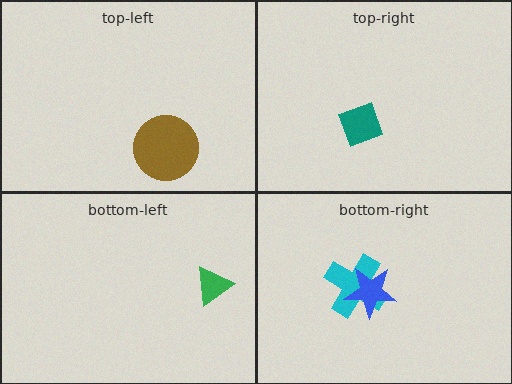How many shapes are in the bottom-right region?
2.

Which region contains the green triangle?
The bottom-left region.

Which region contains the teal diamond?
The top-right region.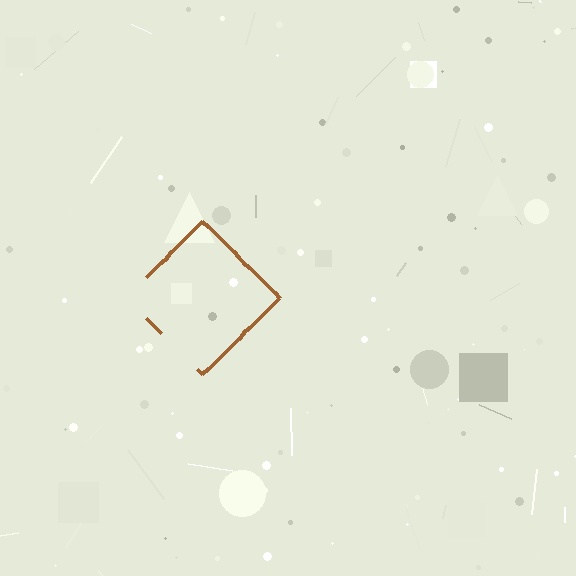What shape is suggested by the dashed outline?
The dashed outline suggests a diamond.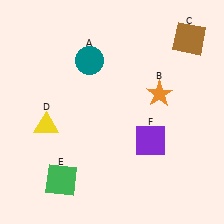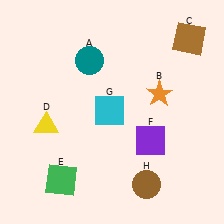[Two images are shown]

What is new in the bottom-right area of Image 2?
A brown circle (H) was added in the bottom-right area of Image 2.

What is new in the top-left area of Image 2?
A cyan square (G) was added in the top-left area of Image 2.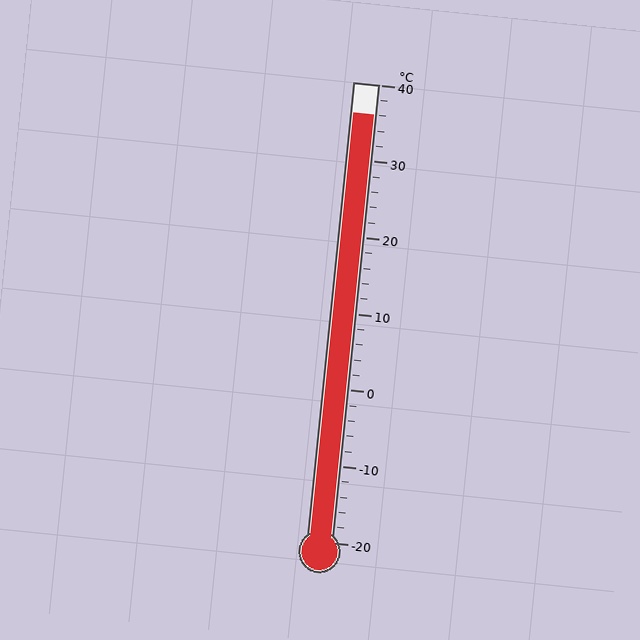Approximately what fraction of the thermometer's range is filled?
The thermometer is filled to approximately 95% of its range.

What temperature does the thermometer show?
The thermometer shows approximately 36°C.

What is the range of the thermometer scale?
The thermometer scale ranges from -20°C to 40°C.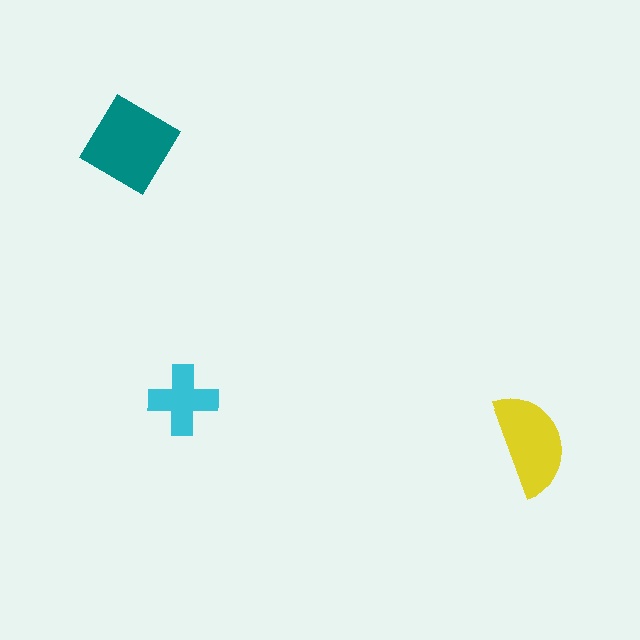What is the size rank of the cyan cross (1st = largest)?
3rd.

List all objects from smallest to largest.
The cyan cross, the yellow semicircle, the teal diamond.